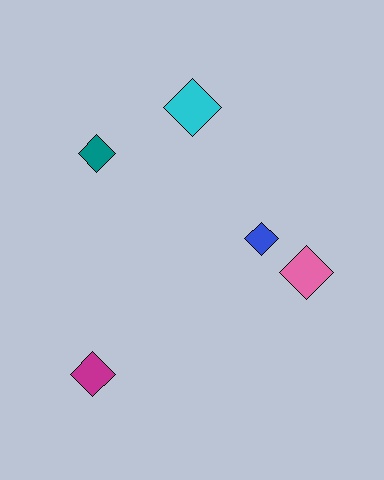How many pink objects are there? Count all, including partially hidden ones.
There is 1 pink object.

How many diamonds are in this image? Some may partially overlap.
There are 5 diamonds.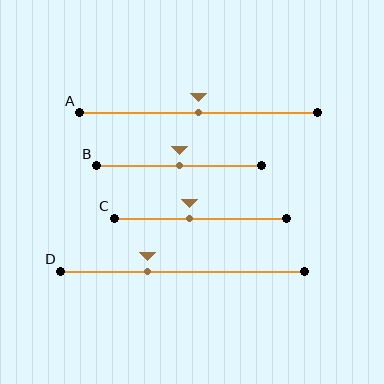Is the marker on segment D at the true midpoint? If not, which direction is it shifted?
No, the marker on segment D is shifted to the left by about 14% of the segment length.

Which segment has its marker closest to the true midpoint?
Segment A has its marker closest to the true midpoint.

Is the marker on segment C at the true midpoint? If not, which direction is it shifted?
No, the marker on segment C is shifted to the left by about 6% of the segment length.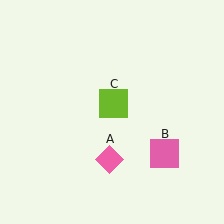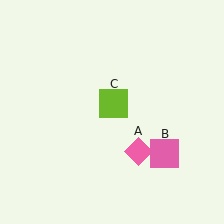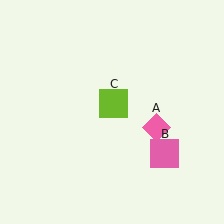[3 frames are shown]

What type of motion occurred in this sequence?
The pink diamond (object A) rotated counterclockwise around the center of the scene.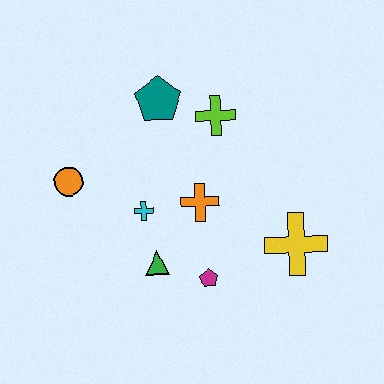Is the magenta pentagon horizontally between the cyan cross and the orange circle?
No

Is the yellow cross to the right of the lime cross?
Yes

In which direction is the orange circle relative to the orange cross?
The orange circle is to the left of the orange cross.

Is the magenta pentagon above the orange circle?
No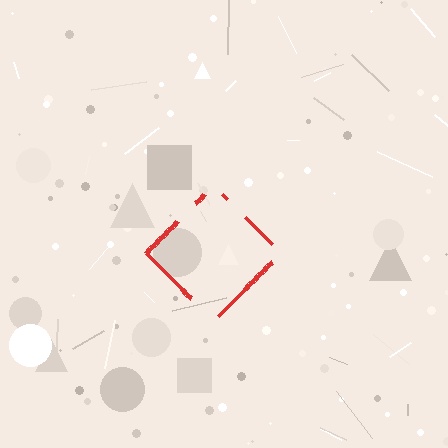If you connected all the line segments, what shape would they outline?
They would outline a diamond.